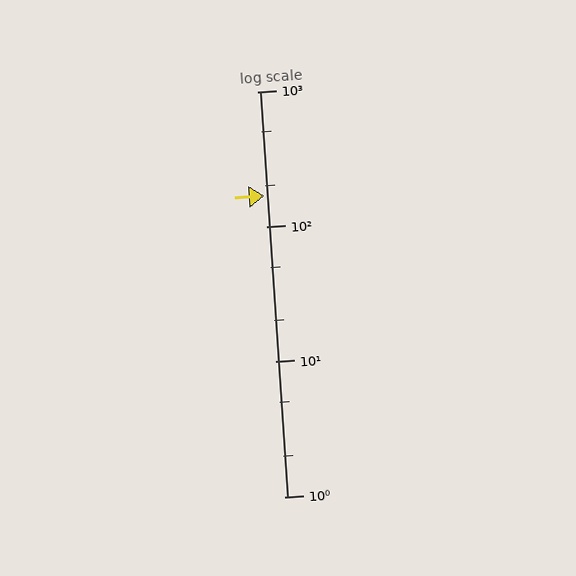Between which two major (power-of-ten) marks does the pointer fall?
The pointer is between 100 and 1000.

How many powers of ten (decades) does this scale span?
The scale spans 3 decades, from 1 to 1000.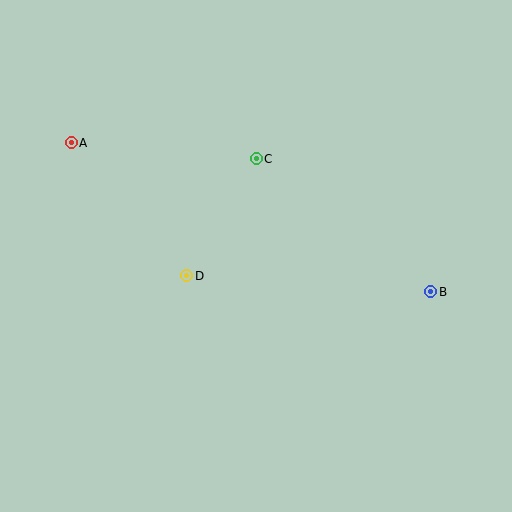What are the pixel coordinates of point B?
Point B is at (431, 292).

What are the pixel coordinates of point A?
Point A is at (71, 143).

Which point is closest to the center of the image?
Point D at (187, 276) is closest to the center.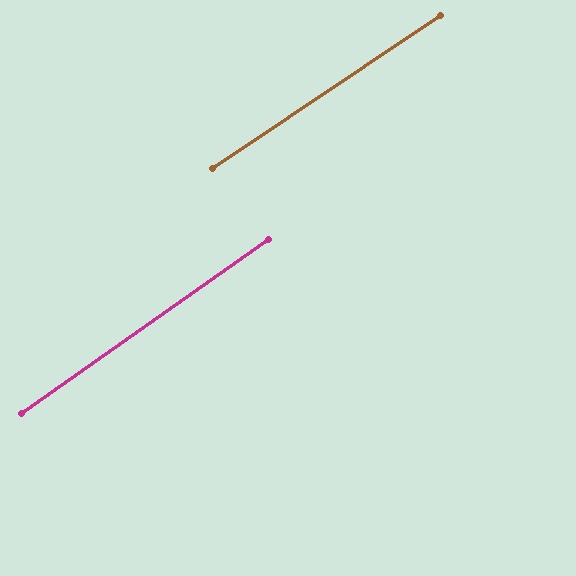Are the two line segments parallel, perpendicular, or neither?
Parallel — their directions differ by only 1.4°.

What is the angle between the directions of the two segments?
Approximately 1 degree.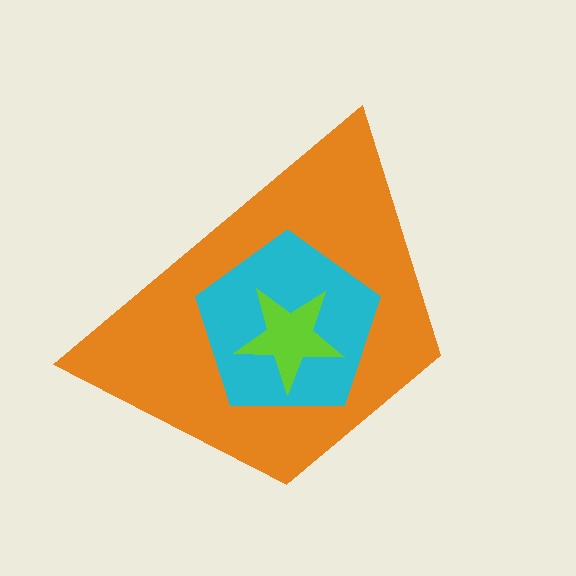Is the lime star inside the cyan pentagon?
Yes.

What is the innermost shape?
The lime star.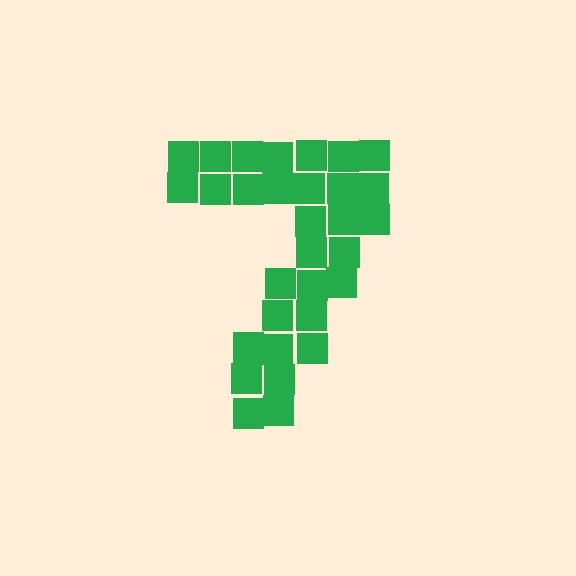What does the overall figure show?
The overall figure shows the digit 7.